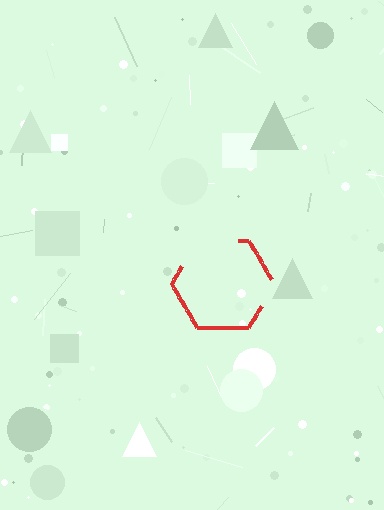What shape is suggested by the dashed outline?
The dashed outline suggests a hexagon.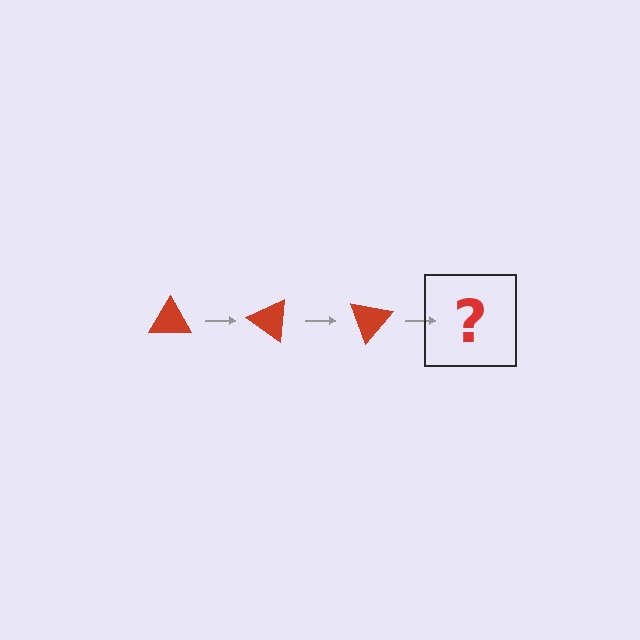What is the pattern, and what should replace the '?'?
The pattern is that the triangle rotates 35 degrees each step. The '?' should be a red triangle rotated 105 degrees.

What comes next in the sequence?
The next element should be a red triangle rotated 105 degrees.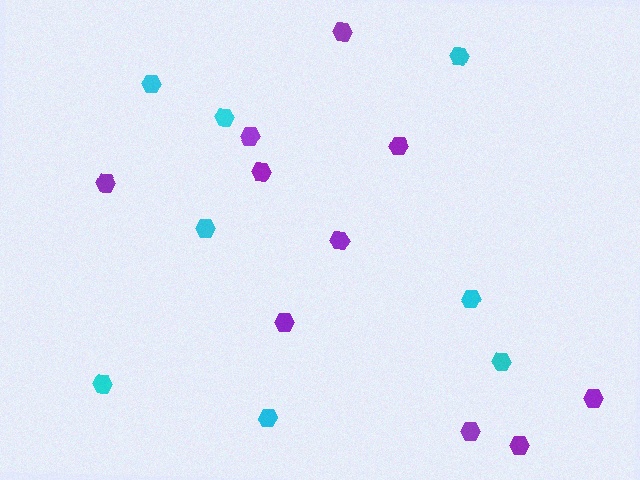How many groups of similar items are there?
There are 2 groups: one group of cyan hexagons (8) and one group of purple hexagons (10).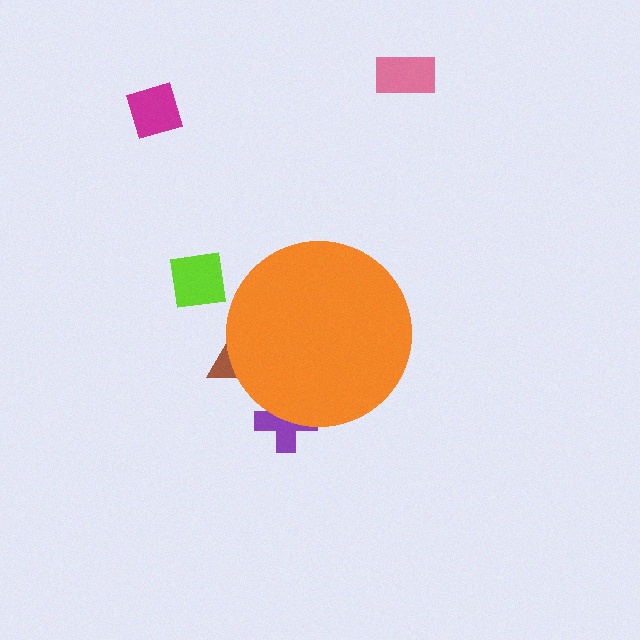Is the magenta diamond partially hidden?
No, the magenta diamond is fully visible.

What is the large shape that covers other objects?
An orange circle.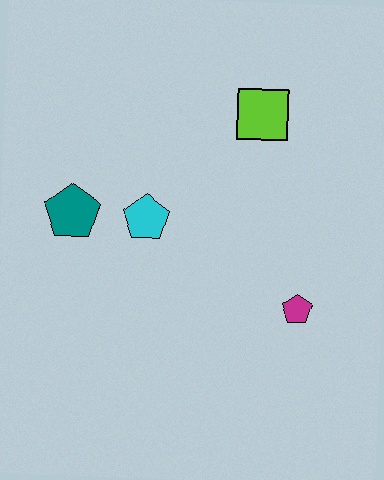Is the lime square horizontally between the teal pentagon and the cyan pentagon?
No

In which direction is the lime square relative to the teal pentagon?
The lime square is to the right of the teal pentagon.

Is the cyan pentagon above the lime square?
No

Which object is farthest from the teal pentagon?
The magenta pentagon is farthest from the teal pentagon.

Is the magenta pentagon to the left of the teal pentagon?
No